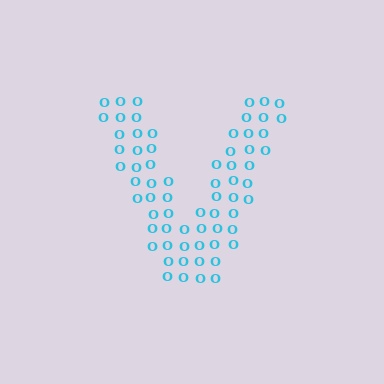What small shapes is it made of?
It is made of small letter O's.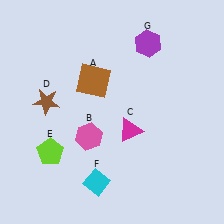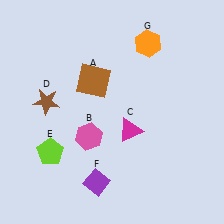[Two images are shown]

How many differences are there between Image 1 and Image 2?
There are 2 differences between the two images.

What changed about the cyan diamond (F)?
In Image 1, F is cyan. In Image 2, it changed to purple.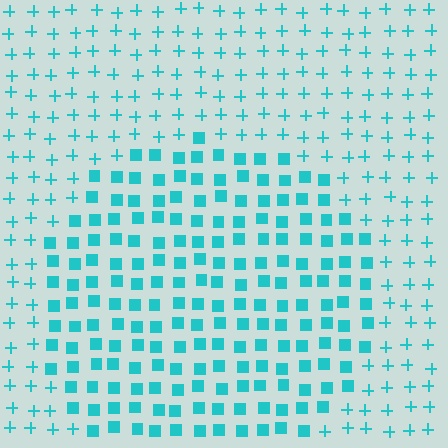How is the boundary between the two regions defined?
The boundary is defined by a change in element shape: squares inside vs. plus signs outside. All elements share the same color and spacing.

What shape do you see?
I see a circle.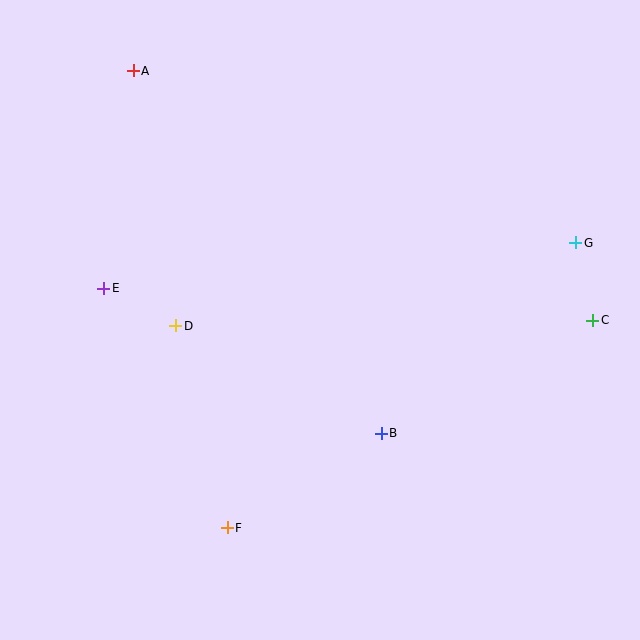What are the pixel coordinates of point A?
Point A is at (133, 71).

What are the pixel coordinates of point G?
Point G is at (576, 243).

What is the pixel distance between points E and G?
The distance between E and G is 474 pixels.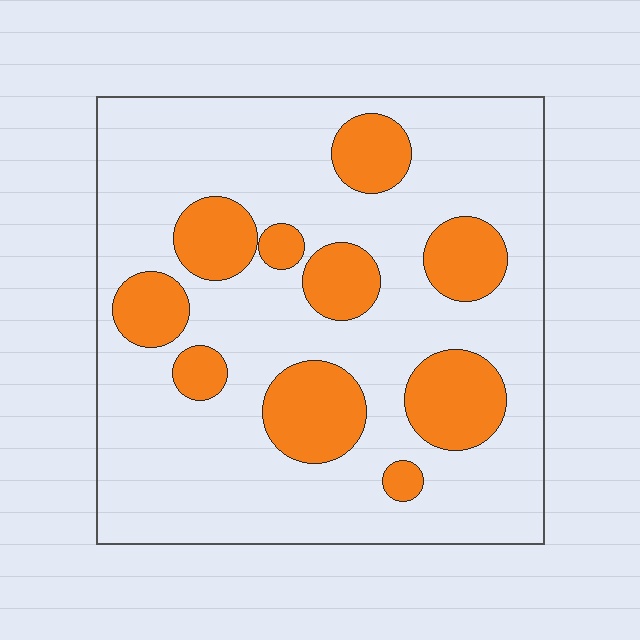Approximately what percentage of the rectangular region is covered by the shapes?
Approximately 25%.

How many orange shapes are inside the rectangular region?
10.